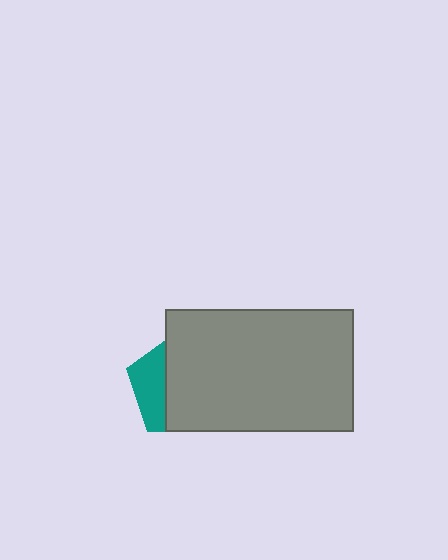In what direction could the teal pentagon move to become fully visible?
The teal pentagon could move left. That would shift it out from behind the gray rectangle entirely.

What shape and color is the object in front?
The object in front is a gray rectangle.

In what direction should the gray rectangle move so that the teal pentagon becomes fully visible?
The gray rectangle should move right. That is the shortest direction to clear the overlap and leave the teal pentagon fully visible.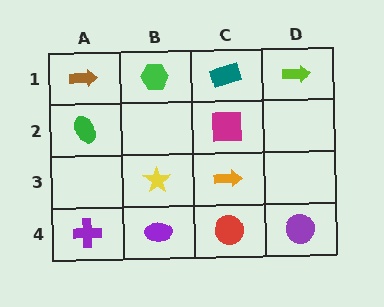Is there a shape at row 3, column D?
No, that cell is empty.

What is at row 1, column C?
A teal rectangle.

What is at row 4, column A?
A purple cross.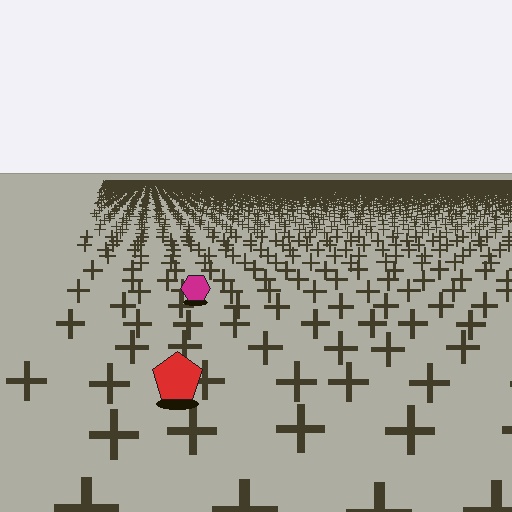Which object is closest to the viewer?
The red pentagon is closest. The texture marks near it are larger and more spread out.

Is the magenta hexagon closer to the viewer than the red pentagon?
No. The red pentagon is closer — you can tell from the texture gradient: the ground texture is coarser near it.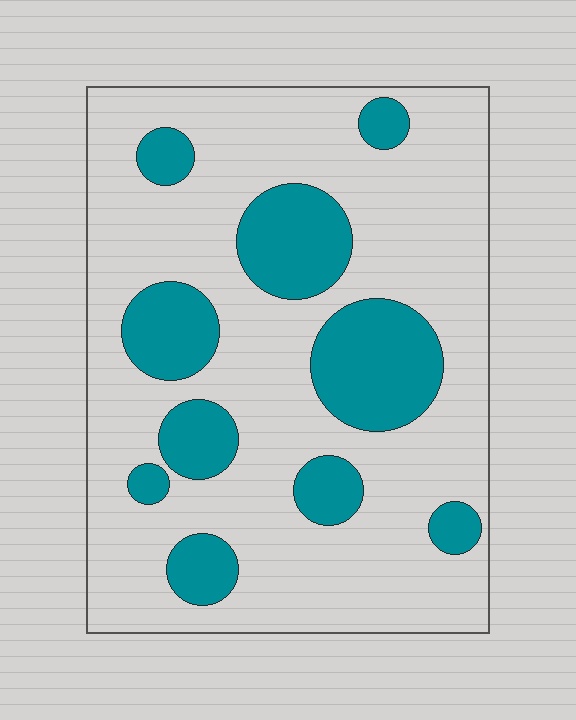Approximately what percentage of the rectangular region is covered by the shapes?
Approximately 25%.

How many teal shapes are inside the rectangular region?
10.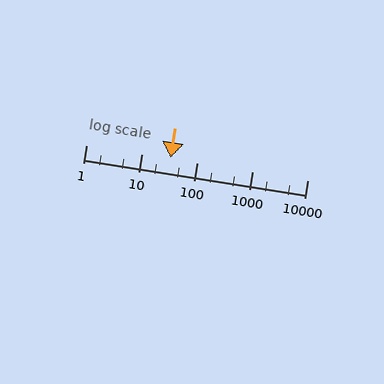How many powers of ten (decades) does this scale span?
The scale spans 4 decades, from 1 to 10000.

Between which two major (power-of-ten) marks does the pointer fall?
The pointer is between 10 and 100.